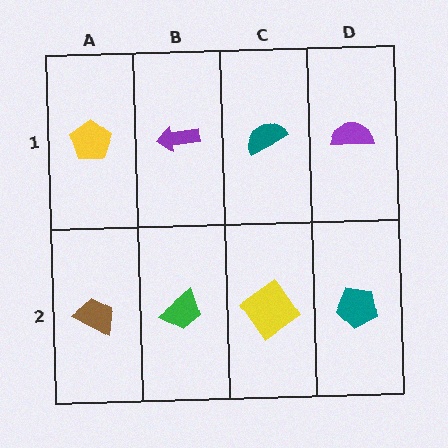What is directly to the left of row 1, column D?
A teal semicircle.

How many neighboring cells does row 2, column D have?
2.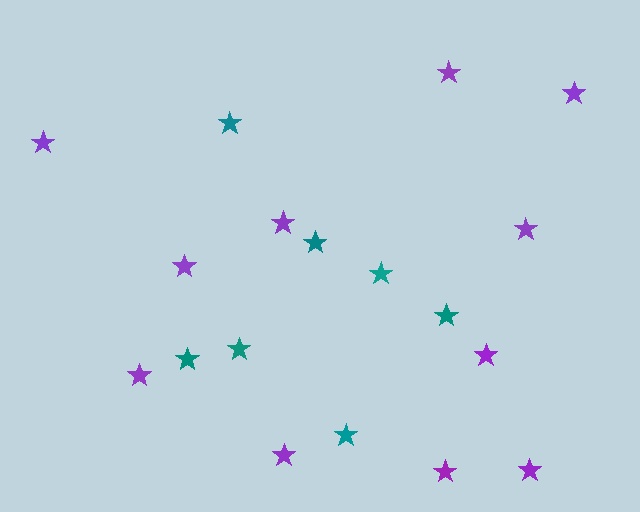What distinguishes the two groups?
There are 2 groups: one group of purple stars (11) and one group of teal stars (7).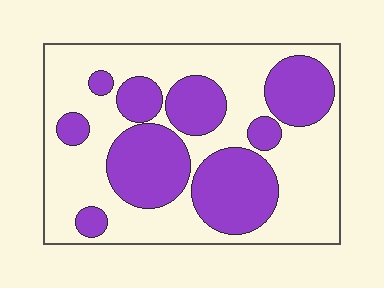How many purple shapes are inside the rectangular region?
9.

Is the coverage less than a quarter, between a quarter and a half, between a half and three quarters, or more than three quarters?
Between a quarter and a half.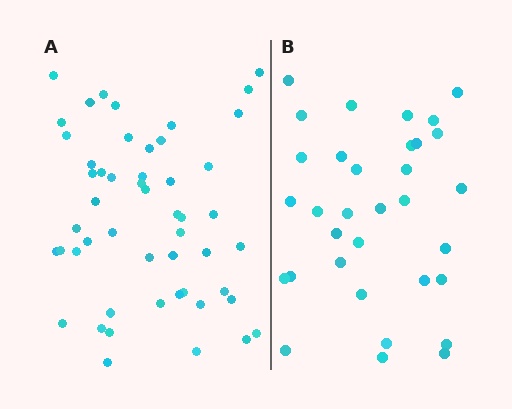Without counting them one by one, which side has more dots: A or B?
Region A (the left region) has more dots.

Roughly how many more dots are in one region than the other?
Region A has approximately 20 more dots than region B.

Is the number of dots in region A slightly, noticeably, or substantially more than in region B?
Region A has substantially more. The ratio is roughly 1.5 to 1.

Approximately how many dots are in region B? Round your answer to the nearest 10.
About 30 dots. (The exact count is 33, which rounds to 30.)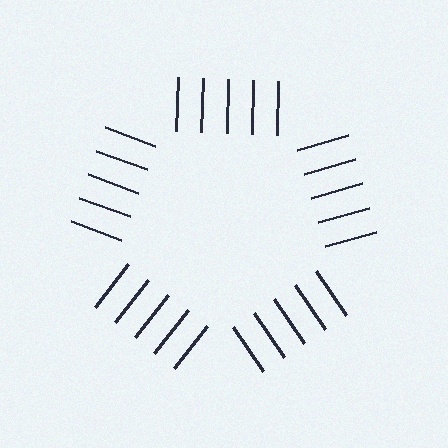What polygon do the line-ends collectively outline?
An illusory pentagon — the line segments terminate on its edges but no continuous stroke is drawn.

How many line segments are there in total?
25 — 5 along each of the 5 edges.